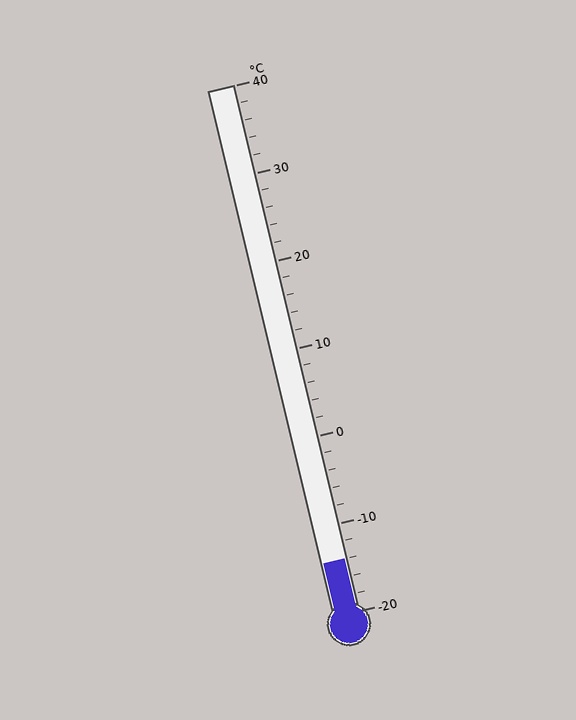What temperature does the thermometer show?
The thermometer shows approximately -14°C.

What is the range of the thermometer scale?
The thermometer scale ranges from -20°C to 40°C.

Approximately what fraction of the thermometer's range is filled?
The thermometer is filled to approximately 10% of its range.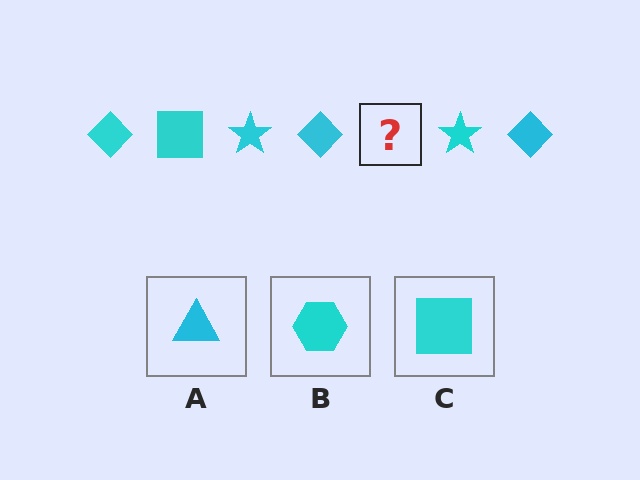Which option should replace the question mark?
Option C.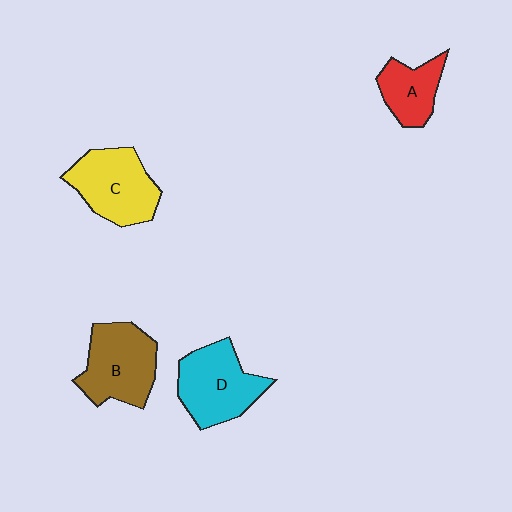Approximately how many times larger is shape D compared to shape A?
Approximately 1.6 times.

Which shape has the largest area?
Shape B (brown).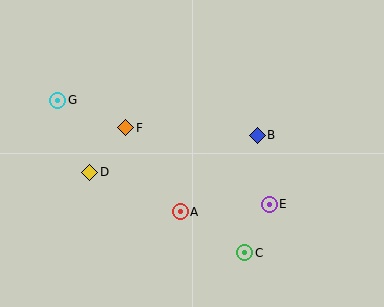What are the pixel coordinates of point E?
Point E is at (269, 204).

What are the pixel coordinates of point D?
Point D is at (90, 172).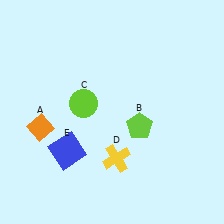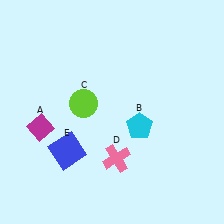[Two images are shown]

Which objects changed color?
A changed from orange to magenta. B changed from lime to cyan. D changed from yellow to pink.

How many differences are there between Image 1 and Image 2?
There are 3 differences between the two images.